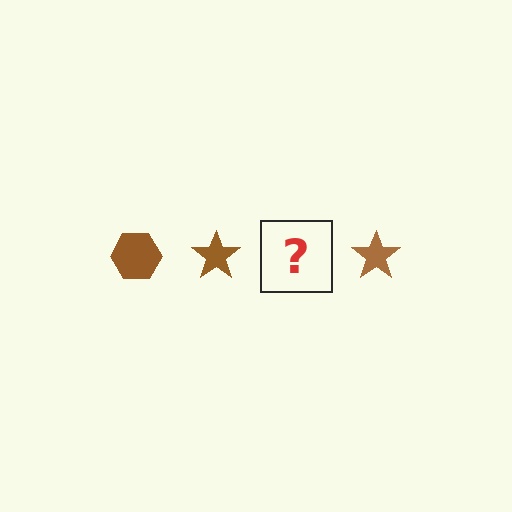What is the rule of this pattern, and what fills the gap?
The rule is that the pattern cycles through hexagon, star shapes in brown. The gap should be filled with a brown hexagon.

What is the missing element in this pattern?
The missing element is a brown hexagon.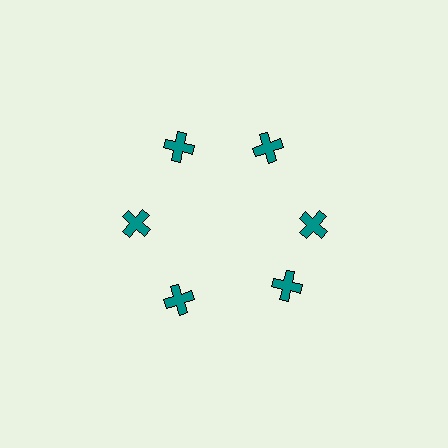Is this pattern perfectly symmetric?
No. The 6 teal crosses are arranged in a ring, but one element near the 5 o'clock position is rotated out of alignment along the ring, breaking the 6-fold rotational symmetry.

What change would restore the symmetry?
The symmetry would be restored by rotating it back into even spacing with its neighbors so that all 6 crosses sit at equal angles and equal distance from the center.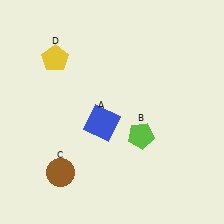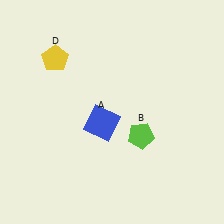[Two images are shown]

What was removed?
The brown circle (C) was removed in Image 2.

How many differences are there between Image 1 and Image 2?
There is 1 difference between the two images.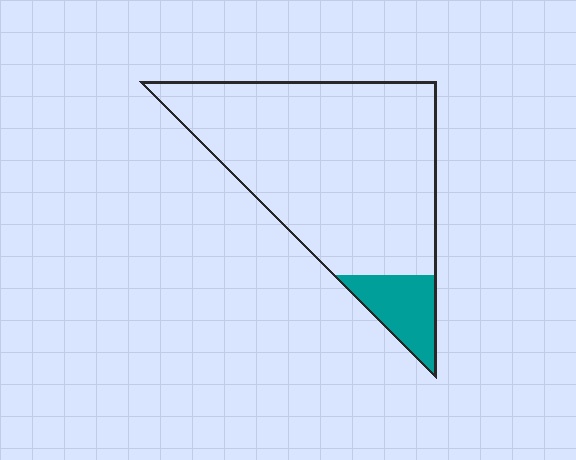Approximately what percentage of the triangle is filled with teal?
Approximately 10%.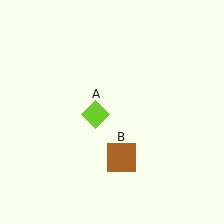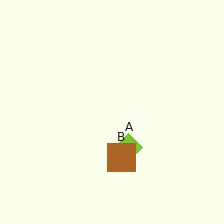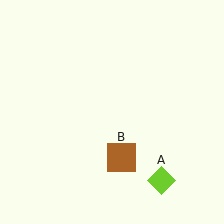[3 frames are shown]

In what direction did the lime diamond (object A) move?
The lime diamond (object A) moved down and to the right.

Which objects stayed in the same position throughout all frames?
Brown square (object B) remained stationary.